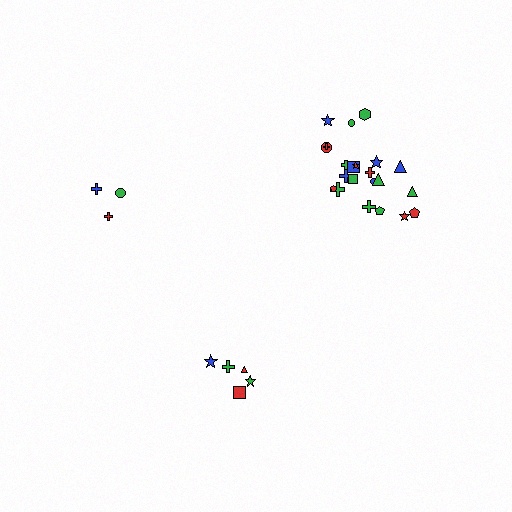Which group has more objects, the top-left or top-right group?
The top-right group.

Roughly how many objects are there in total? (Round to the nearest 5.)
Roughly 30 objects in total.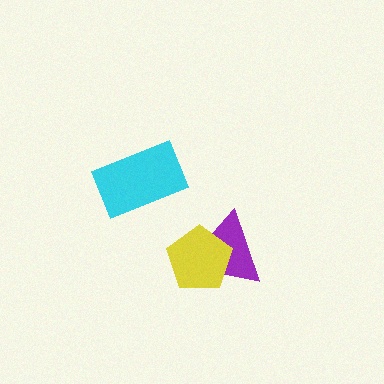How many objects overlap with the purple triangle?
1 object overlaps with the purple triangle.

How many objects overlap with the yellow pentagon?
1 object overlaps with the yellow pentagon.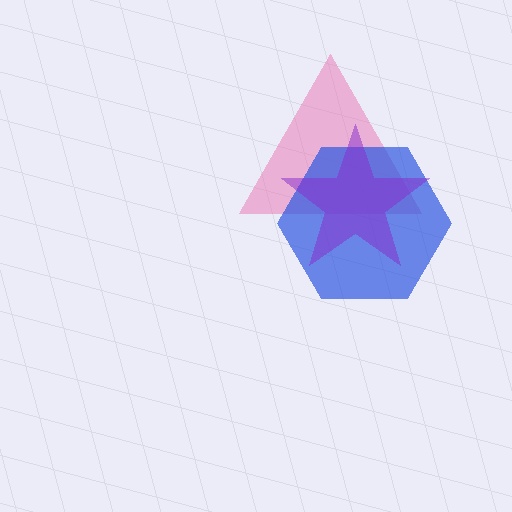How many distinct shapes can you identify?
There are 3 distinct shapes: a pink triangle, a blue hexagon, a purple star.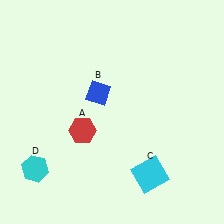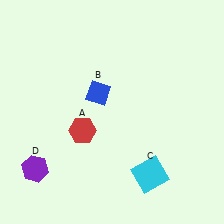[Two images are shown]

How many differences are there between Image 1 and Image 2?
There is 1 difference between the two images.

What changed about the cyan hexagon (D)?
In Image 1, D is cyan. In Image 2, it changed to purple.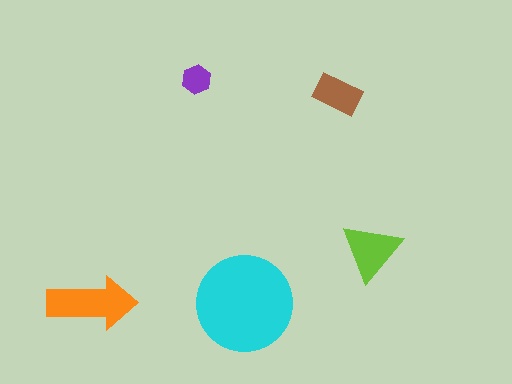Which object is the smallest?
The purple hexagon.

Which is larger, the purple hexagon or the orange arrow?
The orange arrow.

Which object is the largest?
The cyan circle.